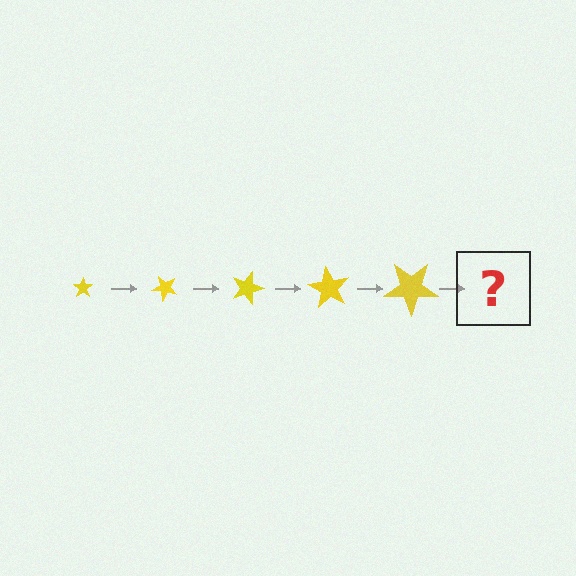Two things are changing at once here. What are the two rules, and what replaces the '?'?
The two rules are that the star grows larger each step and it rotates 45 degrees each step. The '?' should be a star, larger than the previous one and rotated 225 degrees from the start.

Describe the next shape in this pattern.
It should be a star, larger than the previous one and rotated 225 degrees from the start.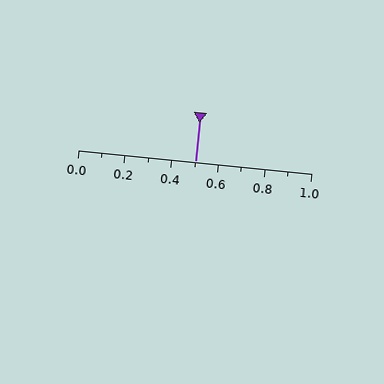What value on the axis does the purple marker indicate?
The marker indicates approximately 0.5.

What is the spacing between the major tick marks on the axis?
The major ticks are spaced 0.2 apart.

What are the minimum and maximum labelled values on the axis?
The axis runs from 0.0 to 1.0.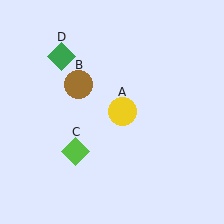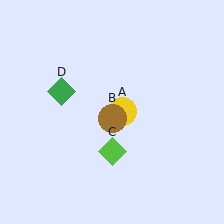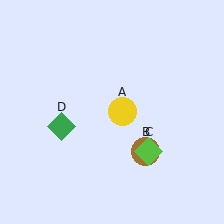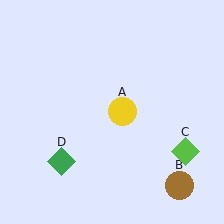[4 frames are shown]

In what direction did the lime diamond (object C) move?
The lime diamond (object C) moved right.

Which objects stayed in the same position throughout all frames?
Yellow circle (object A) remained stationary.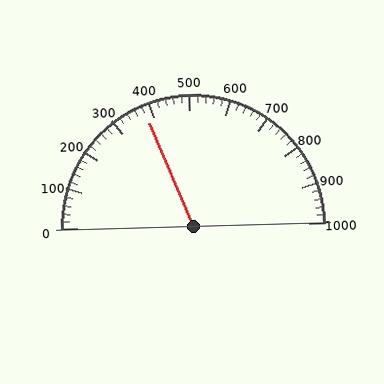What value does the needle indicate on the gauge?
The needle indicates approximately 380.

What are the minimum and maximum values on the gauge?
The gauge ranges from 0 to 1000.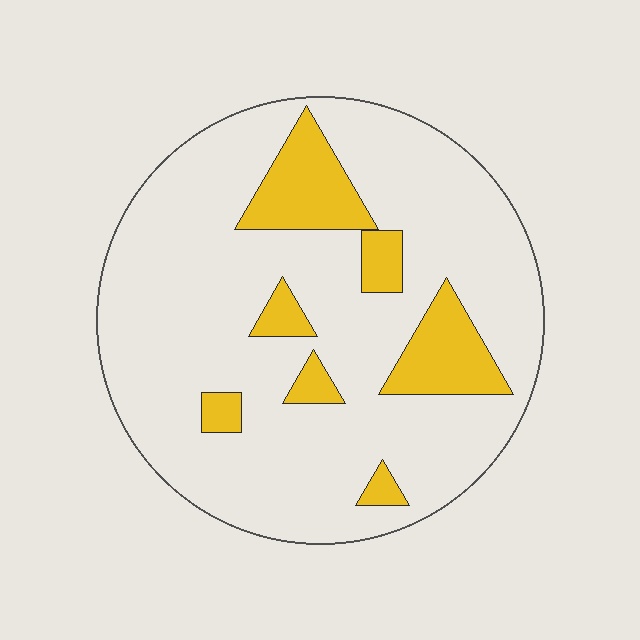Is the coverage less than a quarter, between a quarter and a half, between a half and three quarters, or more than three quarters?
Less than a quarter.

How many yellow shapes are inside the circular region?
7.